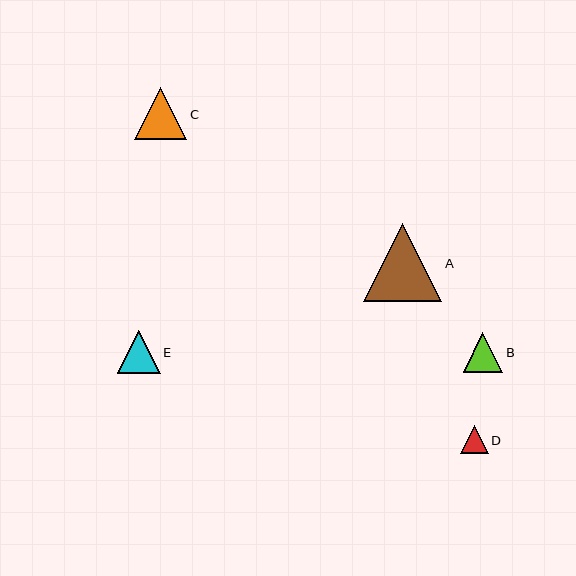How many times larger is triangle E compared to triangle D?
Triangle E is approximately 1.5 times the size of triangle D.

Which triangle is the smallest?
Triangle D is the smallest with a size of approximately 28 pixels.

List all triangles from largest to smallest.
From largest to smallest: A, C, E, B, D.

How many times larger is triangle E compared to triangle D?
Triangle E is approximately 1.5 times the size of triangle D.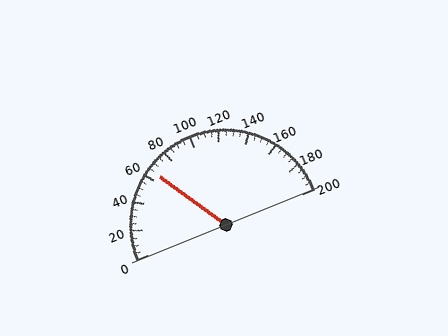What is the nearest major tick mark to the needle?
The nearest major tick mark is 60.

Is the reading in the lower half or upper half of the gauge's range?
The reading is in the lower half of the range (0 to 200).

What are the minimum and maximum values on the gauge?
The gauge ranges from 0 to 200.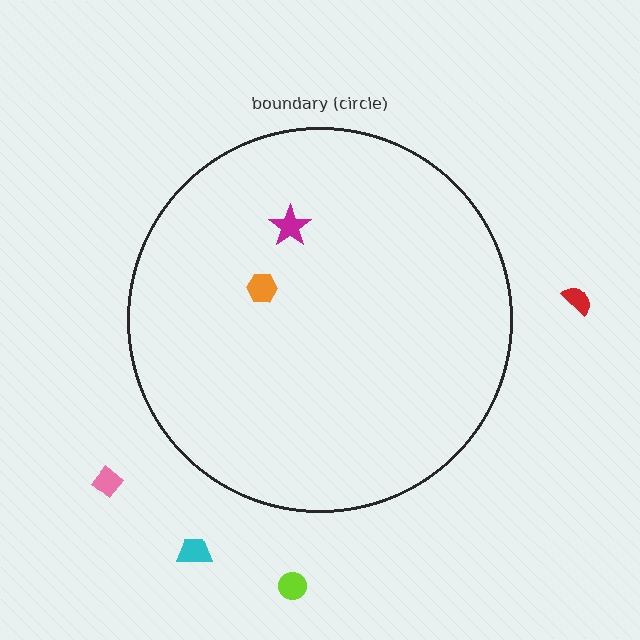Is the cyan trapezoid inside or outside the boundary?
Outside.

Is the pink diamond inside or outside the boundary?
Outside.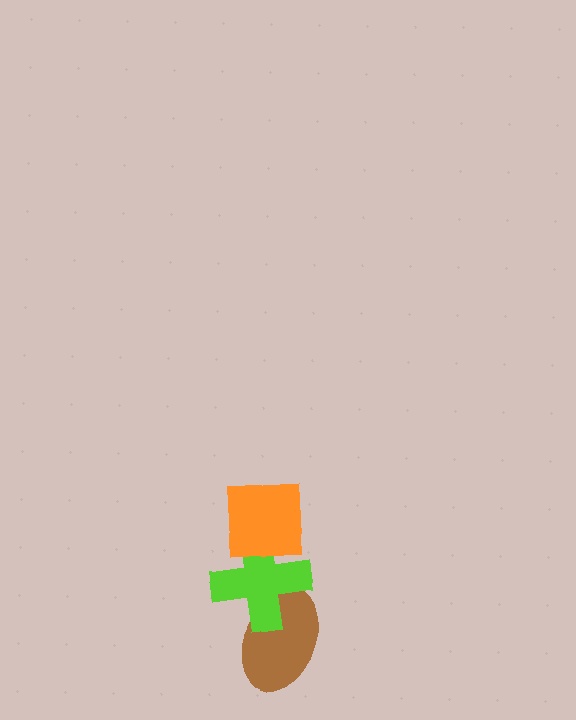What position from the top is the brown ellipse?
The brown ellipse is 3rd from the top.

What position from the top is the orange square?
The orange square is 1st from the top.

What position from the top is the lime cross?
The lime cross is 2nd from the top.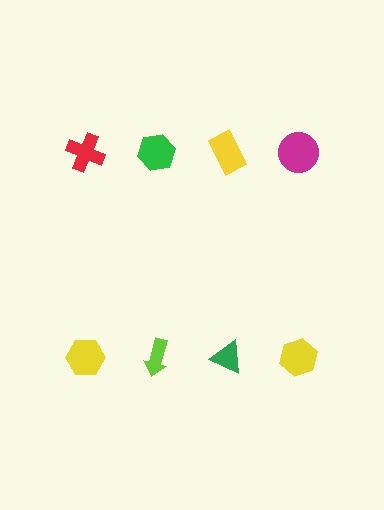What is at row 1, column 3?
A yellow rectangle.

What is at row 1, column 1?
A red cross.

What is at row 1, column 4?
A magenta circle.